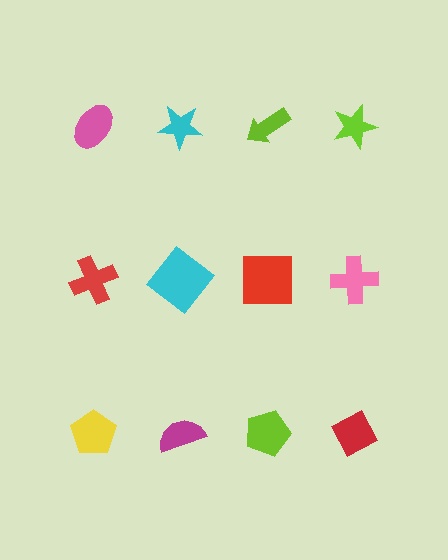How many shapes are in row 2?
4 shapes.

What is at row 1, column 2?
A cyan star.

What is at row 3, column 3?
A lime pentagon.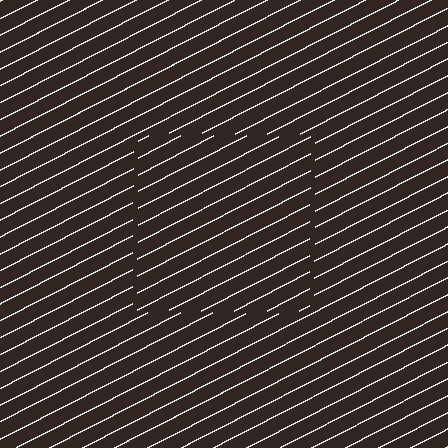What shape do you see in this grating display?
An illusory square. The interior of the shape contains the same grating, shifted by half a period — the contour is defined by the phase discontinuity where line-ends from the inner and outer gratings abut.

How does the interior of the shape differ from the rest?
The interior of the shape contains the same grating, shifted by half a period — the contour is defined by the phase discontinuity where line-ends from the inner and outer gratings abut.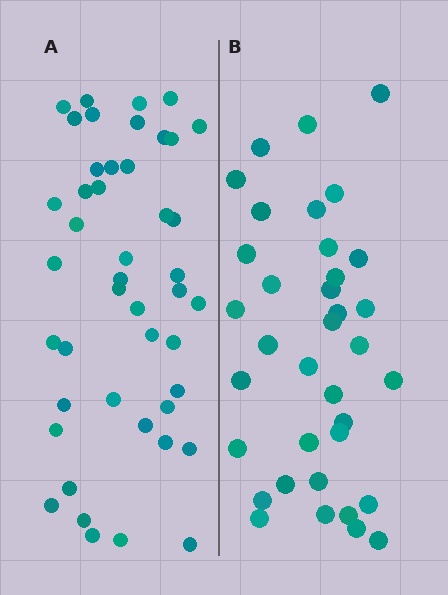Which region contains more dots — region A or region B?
Region A (the left region) has more dots.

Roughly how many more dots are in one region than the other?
Region A has roughly 8 or so more dots than region B.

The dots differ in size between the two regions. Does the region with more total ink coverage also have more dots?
No. Region B has more total ink coverage because its dots are larger, but region A actually contains more individual dots. Total area can be misleading — the number of items is what matters here.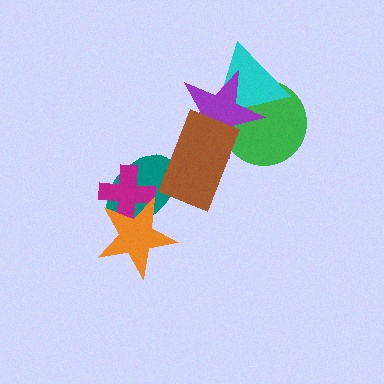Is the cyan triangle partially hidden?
Yes, it is partially covered by another shape.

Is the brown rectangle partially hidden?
No, no other shape covers it.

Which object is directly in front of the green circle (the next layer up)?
The cyan triangle is directly in front of the green circle.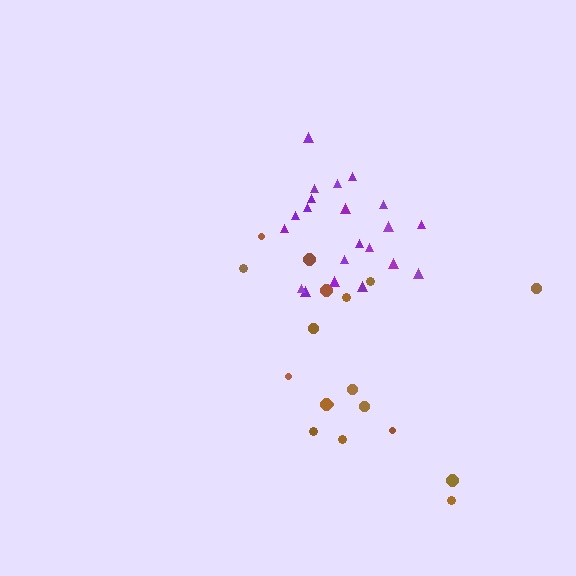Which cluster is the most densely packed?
Purple.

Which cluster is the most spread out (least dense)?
Brown.